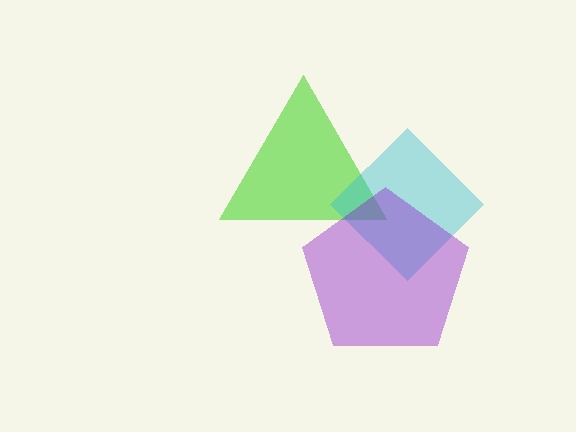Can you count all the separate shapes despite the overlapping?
Yes, there are 3 separate shapes.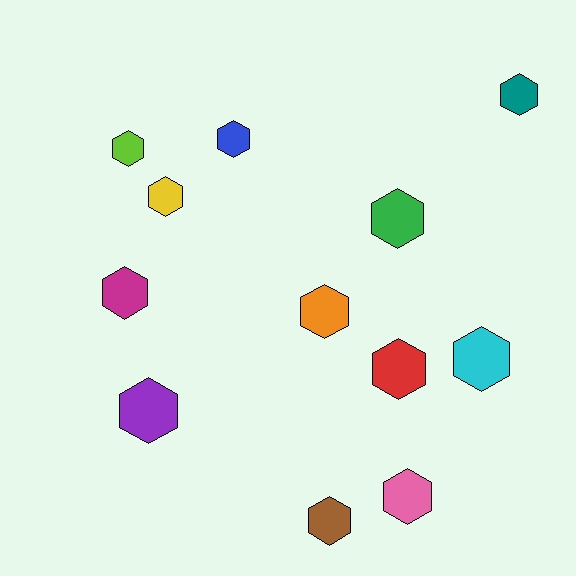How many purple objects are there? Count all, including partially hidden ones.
There is 1 purple object.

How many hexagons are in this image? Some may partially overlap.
There are 12 hexagons.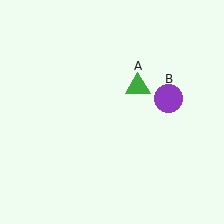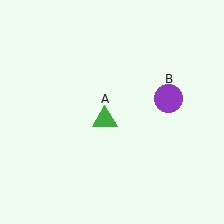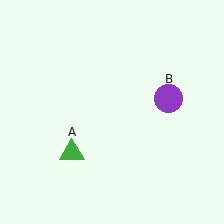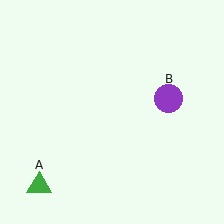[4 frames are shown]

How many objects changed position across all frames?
1 object changed position: green triangle (object A).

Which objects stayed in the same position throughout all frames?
Purple circle (object B) remained stationary.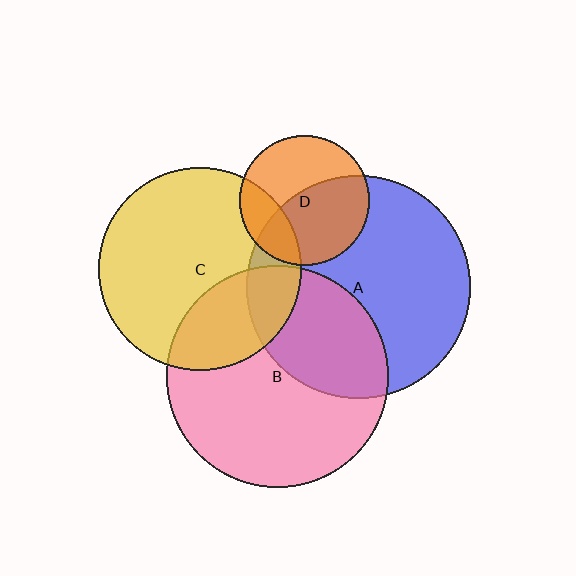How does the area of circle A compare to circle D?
Approximately 3.0 times.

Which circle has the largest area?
Circle A (blue).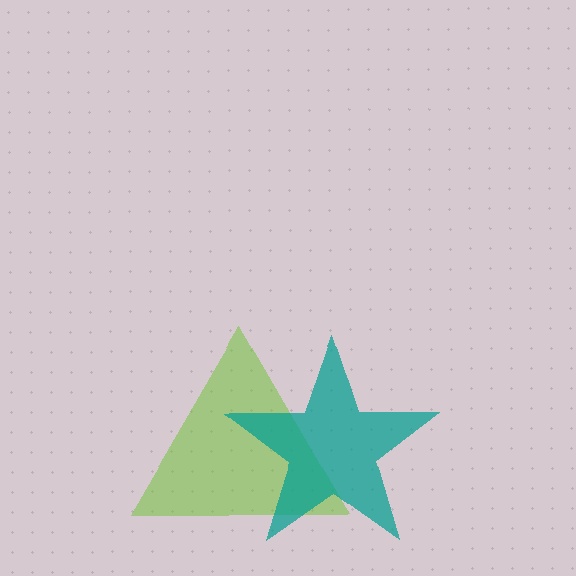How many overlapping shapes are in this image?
There are 2 overlapping shapes in the image.